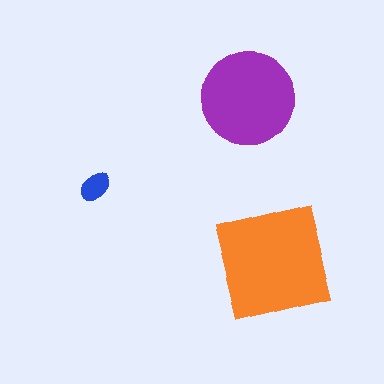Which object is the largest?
The orange square.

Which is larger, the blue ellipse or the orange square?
The orange square.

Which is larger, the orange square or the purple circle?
The orange square.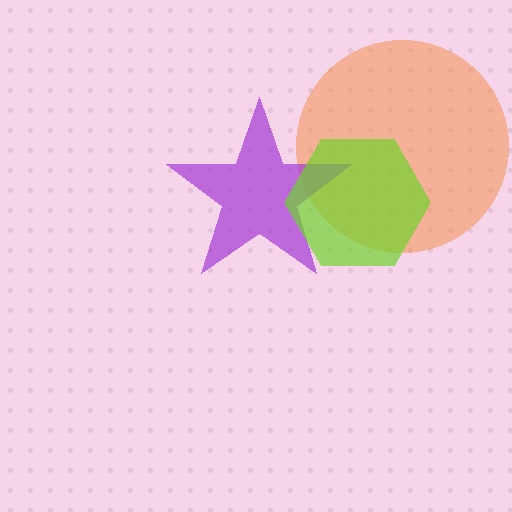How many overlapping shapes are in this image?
There are 3 overlapping shapes in the image.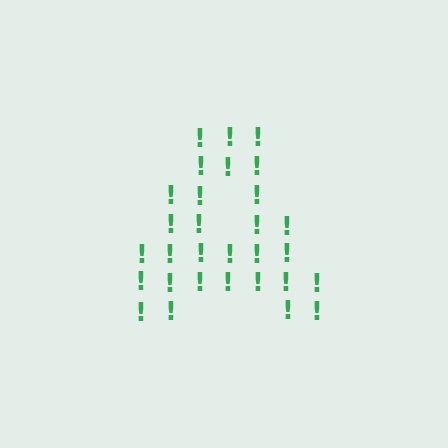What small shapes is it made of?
It is made of small exclamation marks.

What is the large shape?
The large shape is the letter A.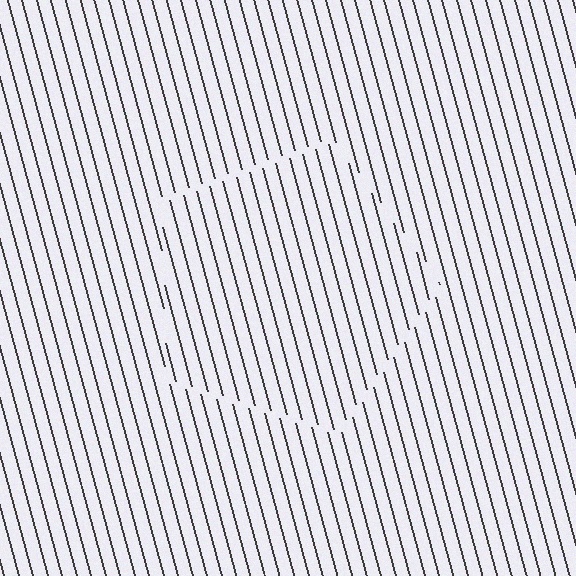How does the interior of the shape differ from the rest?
The interior of the shape contains the same grating, shifted by half a period — the contour is defined by the phase discontinuity where line-ends from the inner and outer gratings abut.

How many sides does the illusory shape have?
5 sides — the line-ends trace a pentagon.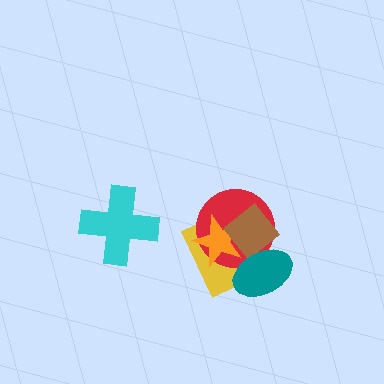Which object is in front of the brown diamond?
The teal ellipse is in front of the brown diamond.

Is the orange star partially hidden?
Yes, it is partially covered by another shape.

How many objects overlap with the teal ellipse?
3 objects overlap with the teal ellipse.